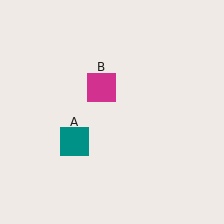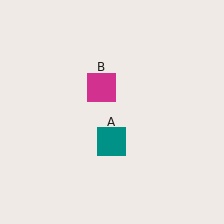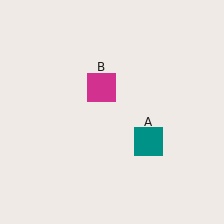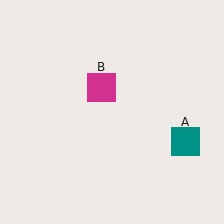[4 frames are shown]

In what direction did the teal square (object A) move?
The teal square (object A) moved right.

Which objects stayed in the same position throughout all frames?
Magenta square (object B) remained stationary.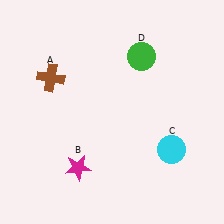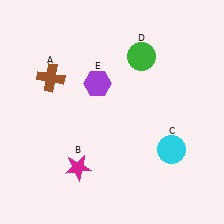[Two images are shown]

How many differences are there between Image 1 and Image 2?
There is 1 difference between the two images.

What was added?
A purple hexagon (E) was added in Image 2.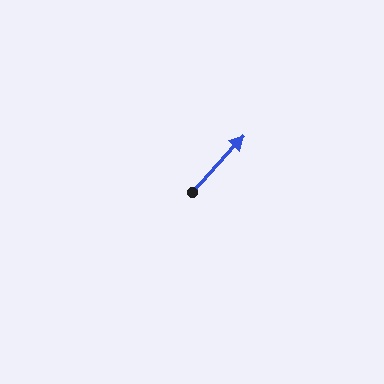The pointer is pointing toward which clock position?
Roughly 1 o'clock.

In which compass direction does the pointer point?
Northeast.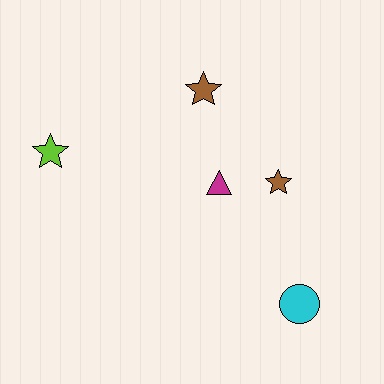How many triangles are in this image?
There is 1 triangle.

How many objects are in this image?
There are 5 objects.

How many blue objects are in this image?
There are no blue objects.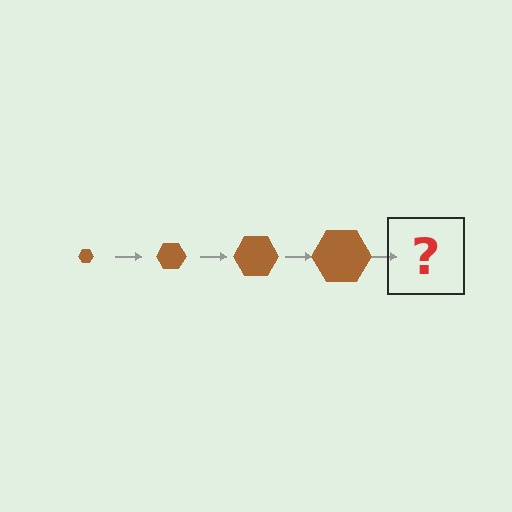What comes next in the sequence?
The next element should be a brown hexagon, larger than the previous one.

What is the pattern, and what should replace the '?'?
The pattern is that the hexagon gets progressively larger each step. The '?' should be a brown hexagon, larger than the previous one.